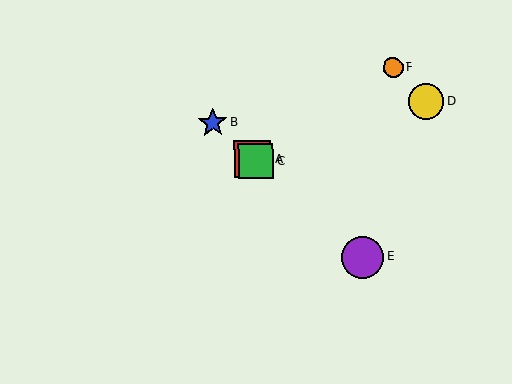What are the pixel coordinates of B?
Object B is at (213, 123).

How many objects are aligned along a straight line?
4 objects (A, B, C, E) are aligned along a straight line.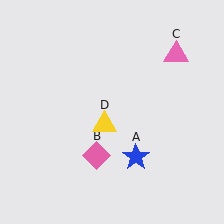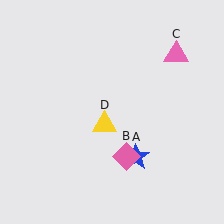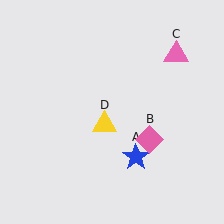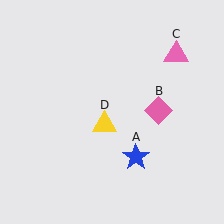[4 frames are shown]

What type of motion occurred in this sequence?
The pink diamond (object B) rotated counterclockwise around the center of the scene.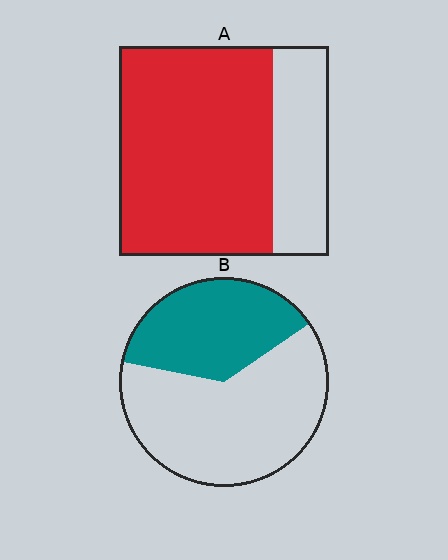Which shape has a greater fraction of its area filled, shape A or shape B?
Shape A.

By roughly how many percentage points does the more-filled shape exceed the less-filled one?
By roughly 35 percentage points (A over B).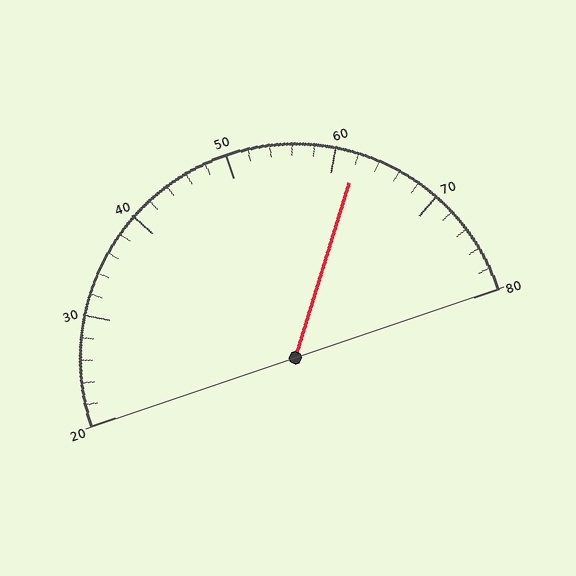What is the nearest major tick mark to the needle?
The nearest major tick mark is 60.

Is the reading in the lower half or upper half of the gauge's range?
The reading is in the upper half of the range (20 to 80).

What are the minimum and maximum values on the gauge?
The gauge ranges from 20 to 80.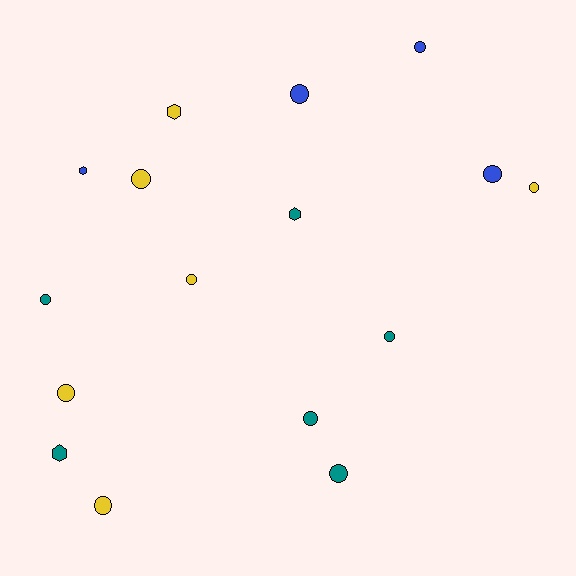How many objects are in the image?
There are 16 objects.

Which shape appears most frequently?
Circle, with 12 objects.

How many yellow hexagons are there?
There is 1 yellow hexagon.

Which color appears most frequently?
Teal, with 6 objects.